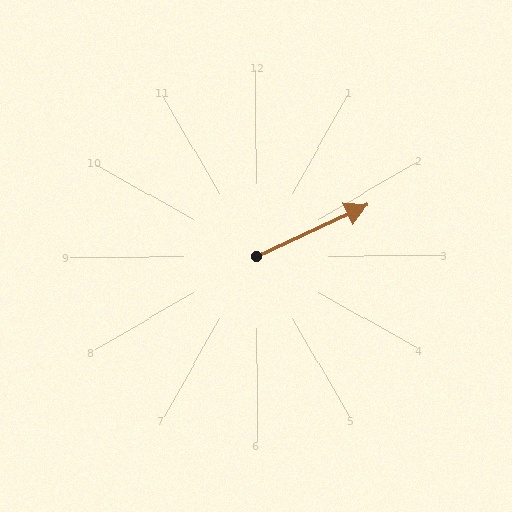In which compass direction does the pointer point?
Northeast.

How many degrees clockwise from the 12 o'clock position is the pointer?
Approximately 65 degrees.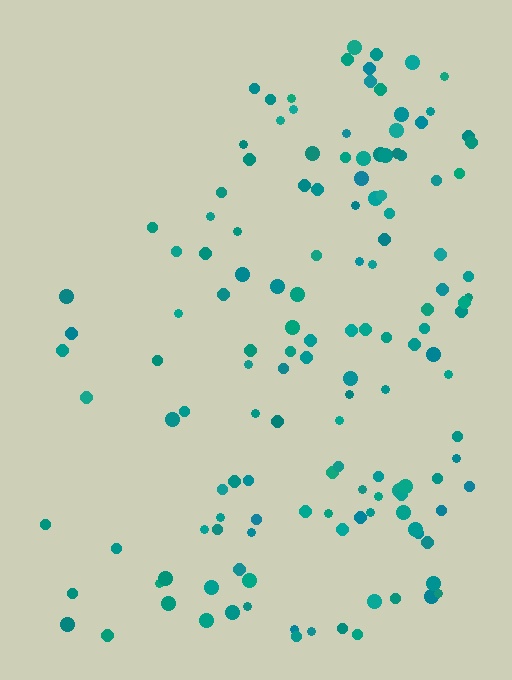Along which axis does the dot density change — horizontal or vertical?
Horizontal.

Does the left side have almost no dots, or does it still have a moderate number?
Still a moderate number, just noticeably fewer than the right.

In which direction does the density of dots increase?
From left to right, with the right side densest.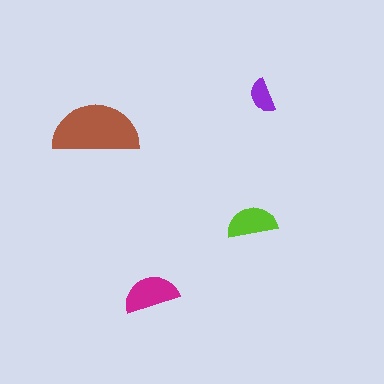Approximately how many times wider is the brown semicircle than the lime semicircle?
About 1.5 times wider.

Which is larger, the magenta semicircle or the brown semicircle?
The brown one.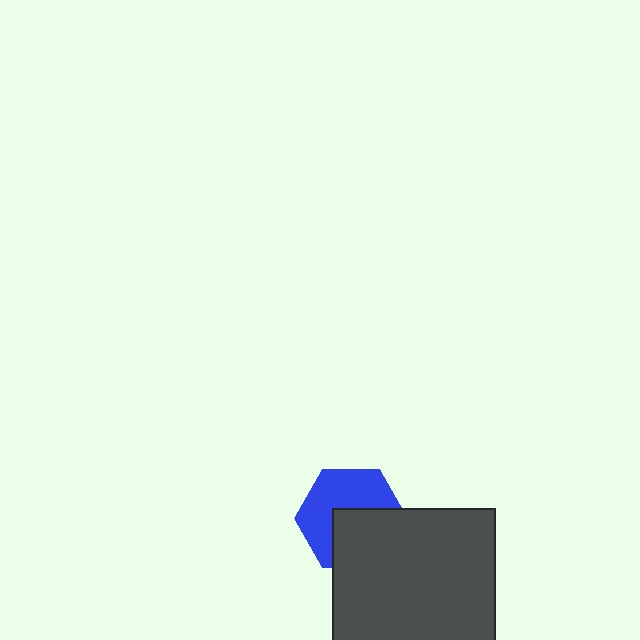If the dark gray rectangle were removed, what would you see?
You would see the complete blue hexagon.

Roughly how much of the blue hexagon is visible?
About half of it is visible (roughly 54%).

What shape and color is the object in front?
The object in front is a dark gray rectangle.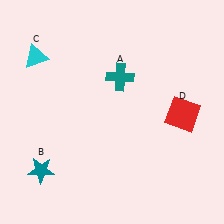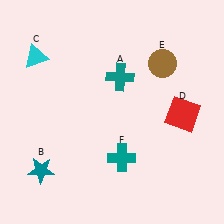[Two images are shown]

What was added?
A brown circle (E), a teal cross (F) were added in Image 2.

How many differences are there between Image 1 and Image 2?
There are 2 differences between the two images.